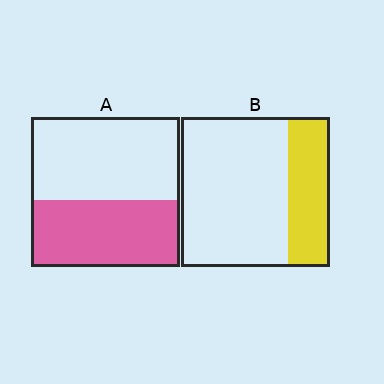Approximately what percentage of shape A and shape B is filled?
A is approximately 45% and B is approximately 30%.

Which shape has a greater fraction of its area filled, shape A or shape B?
Shape A.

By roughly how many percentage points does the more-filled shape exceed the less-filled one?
By roughly 15 percentage points (A over B).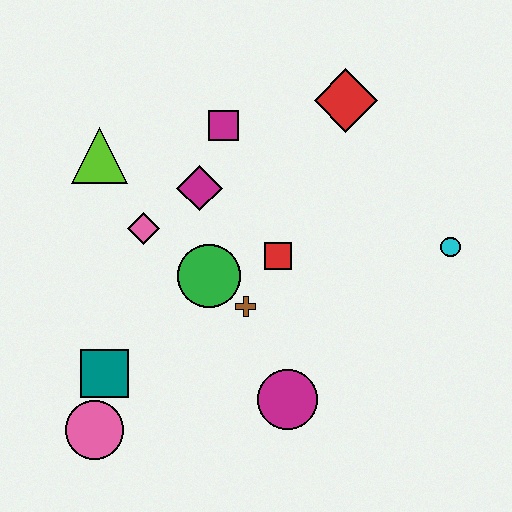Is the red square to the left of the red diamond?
Yes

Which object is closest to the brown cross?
The green circle is closest to the brown cross.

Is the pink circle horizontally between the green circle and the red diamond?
No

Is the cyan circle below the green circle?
No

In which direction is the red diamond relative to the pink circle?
The red diamond is above the pink circle.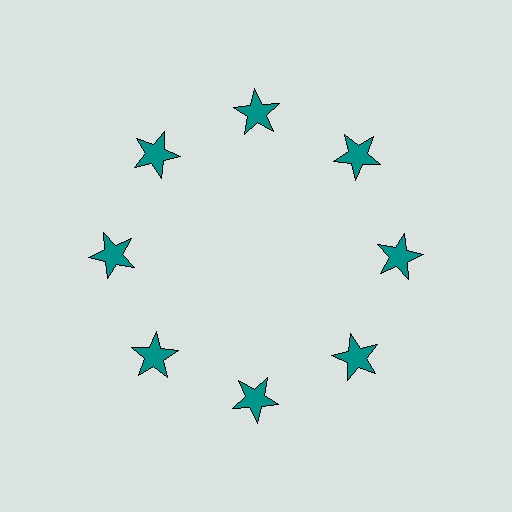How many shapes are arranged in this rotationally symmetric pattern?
There are 8 shapes, arranged in 8 groups of 1.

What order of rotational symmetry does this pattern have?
This pattern has 8-fold rotational symmetry.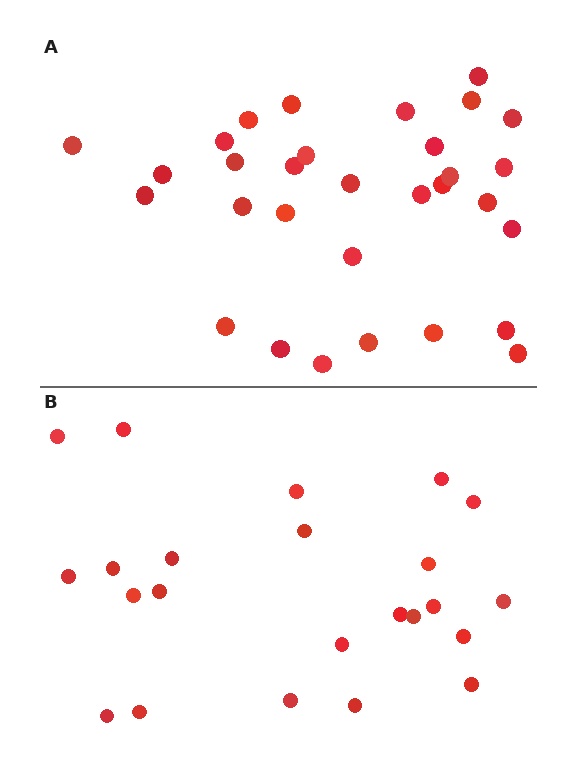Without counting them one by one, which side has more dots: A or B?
Region A (the top region) has more dots.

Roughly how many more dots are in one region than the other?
Region A has roughly 8 or so more dots than region B.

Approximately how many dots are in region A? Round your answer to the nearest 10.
About 30 dots. (The exact count is 31, which rounds to 30.)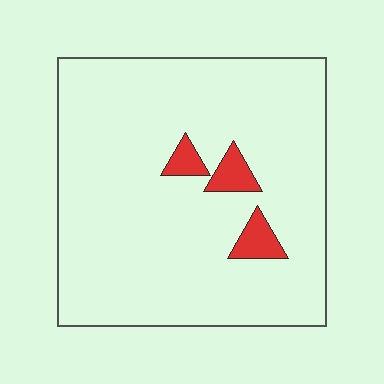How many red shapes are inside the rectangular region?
3.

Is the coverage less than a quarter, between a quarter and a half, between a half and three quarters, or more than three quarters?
Less than a quarter.